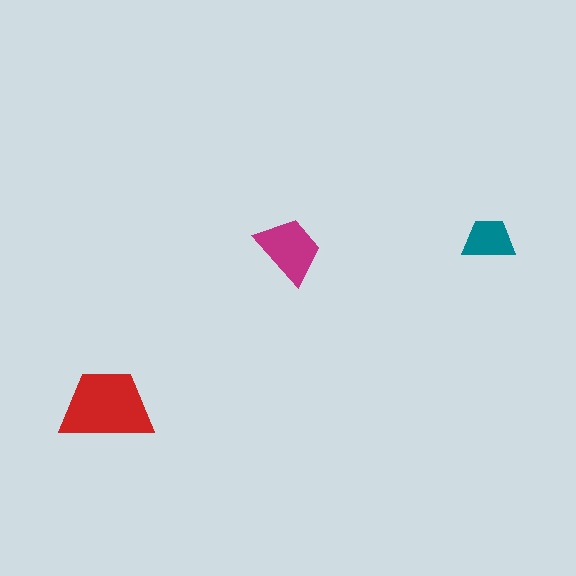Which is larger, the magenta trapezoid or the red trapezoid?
The red one.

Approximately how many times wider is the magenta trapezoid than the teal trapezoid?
About 1.5 times wider.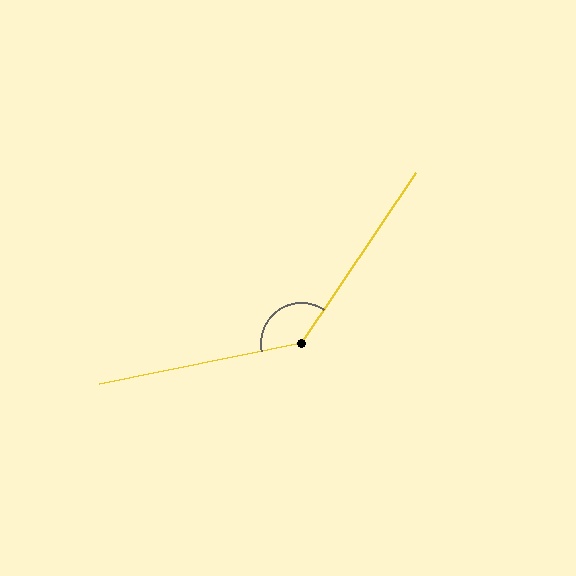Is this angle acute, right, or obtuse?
It is obtuse.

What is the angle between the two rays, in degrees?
Approximately 135 degrees.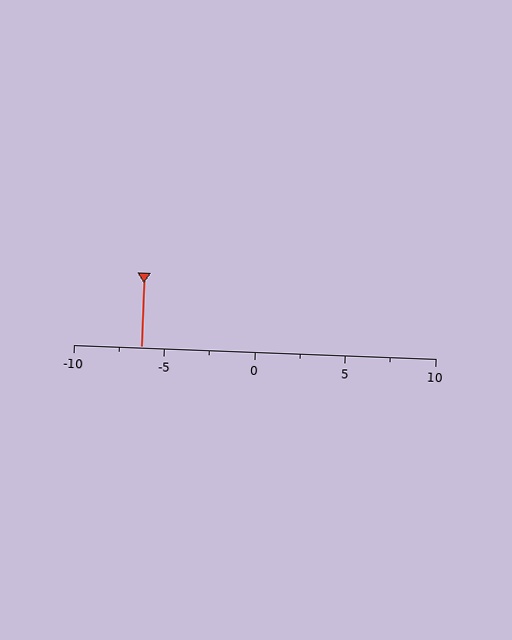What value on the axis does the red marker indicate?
The marker indicates approximately -6.2.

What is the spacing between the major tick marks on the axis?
The major ticks are spaced 5 apart.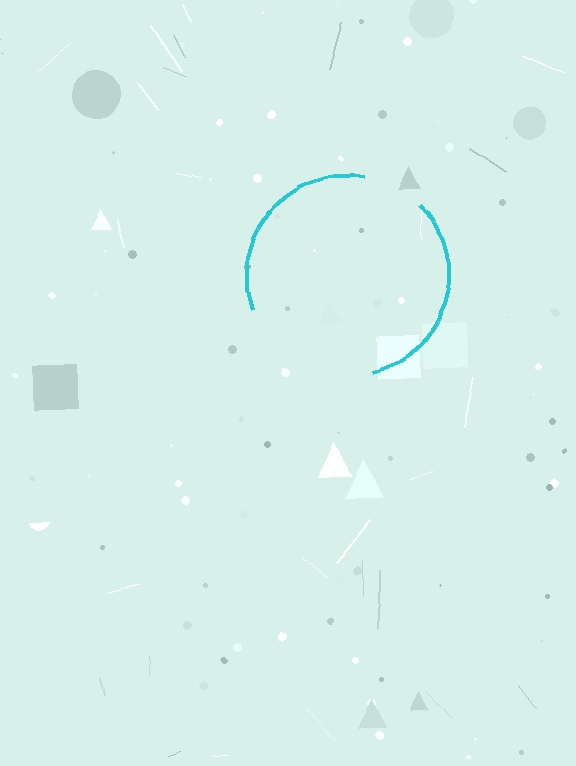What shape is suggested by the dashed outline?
The dashed outline suggests a circle.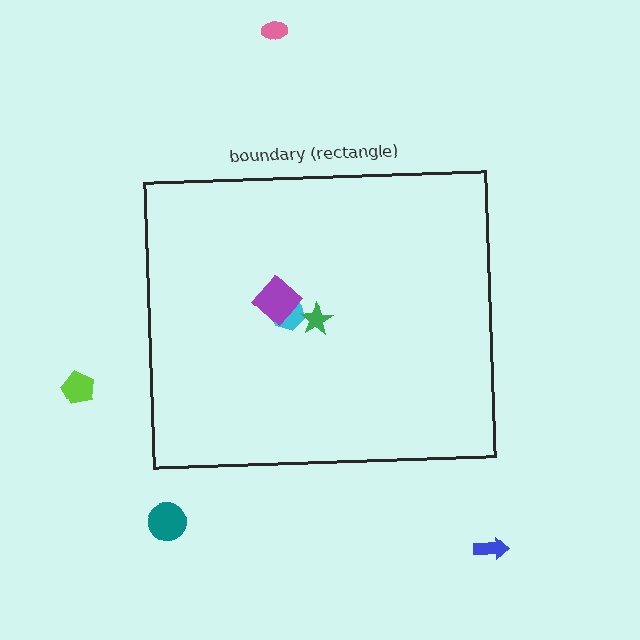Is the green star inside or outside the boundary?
Inside.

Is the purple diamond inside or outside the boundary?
Inside.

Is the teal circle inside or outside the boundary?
Outside.